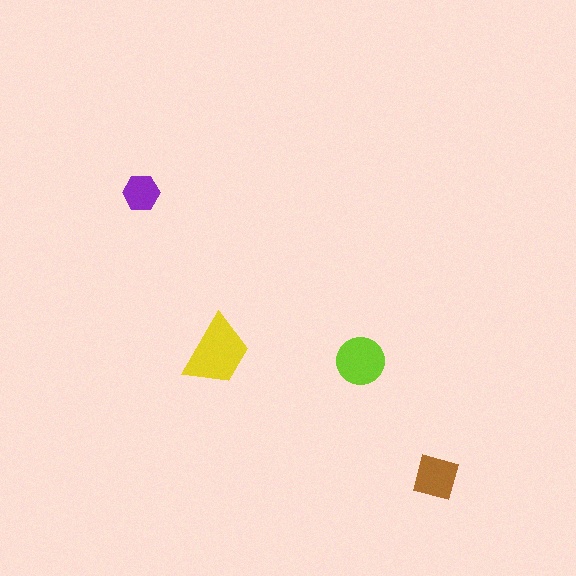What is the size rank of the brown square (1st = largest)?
3rd.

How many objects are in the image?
There are 4 objects in the image.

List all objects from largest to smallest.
The yellow trapezoid, the lime circle, the brown square, the purple hexagon.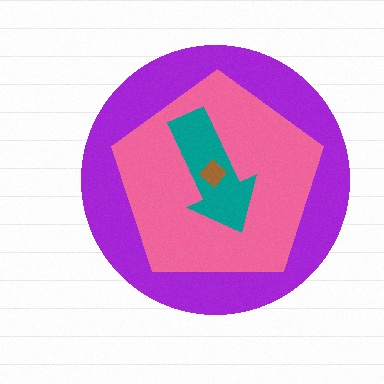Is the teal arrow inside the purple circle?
Yes.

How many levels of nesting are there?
4.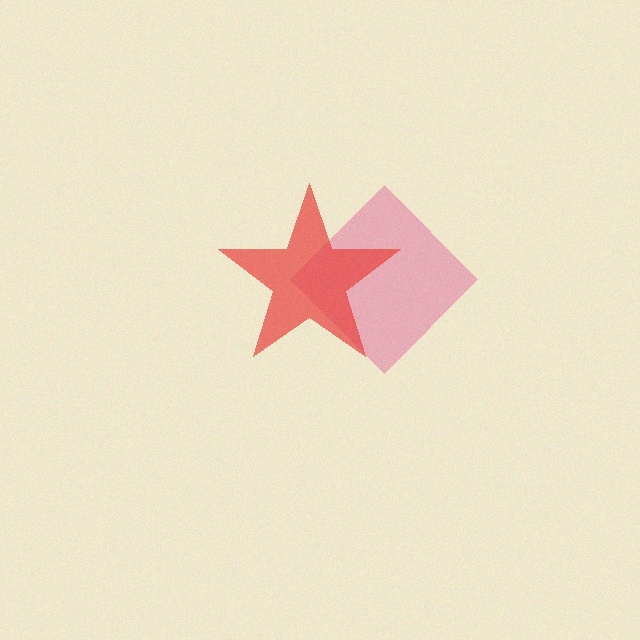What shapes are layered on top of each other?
The layered shapes are: a pink diamond, a red star.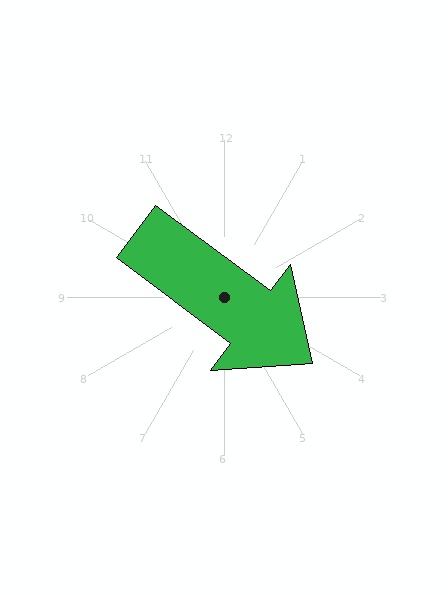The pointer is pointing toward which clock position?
Roughly 4 o'clock.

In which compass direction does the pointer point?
Southeast.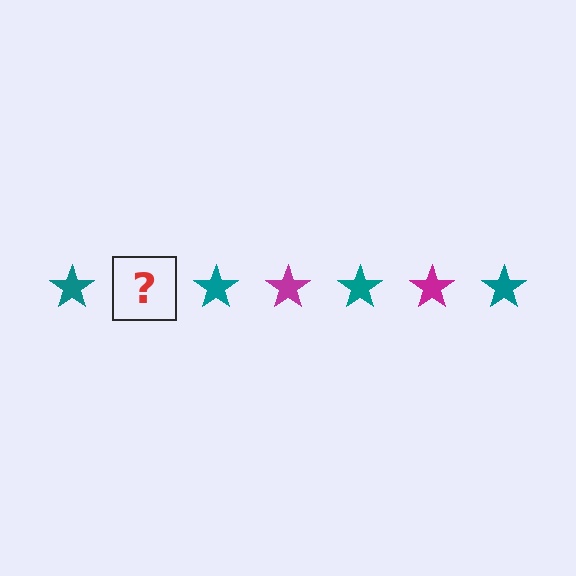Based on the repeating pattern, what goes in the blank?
The blank should be a magenta star.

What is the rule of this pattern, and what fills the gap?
The rule is that the pattern cycles through teal, magenta stars. The gap should be filled with a magenta star.